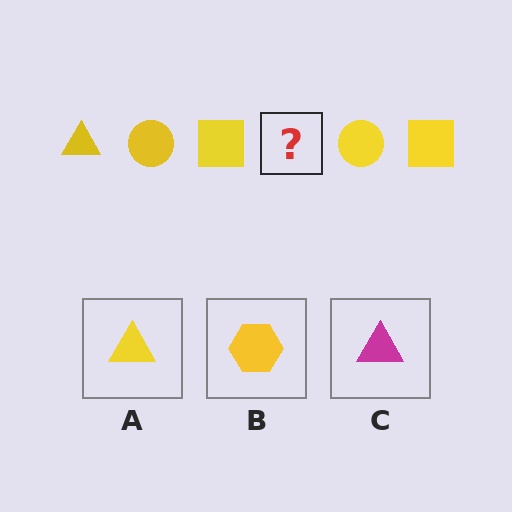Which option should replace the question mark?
Option A.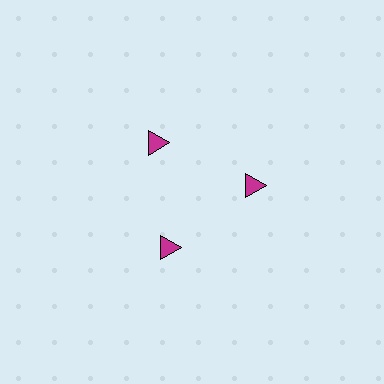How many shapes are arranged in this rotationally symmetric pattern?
There are 3 shapes, arranged in 3 groups of 1.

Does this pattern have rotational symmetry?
Yes, this pattern has 3-fold rotational symmetry. It looks the same after rotating 120 degrees around the center.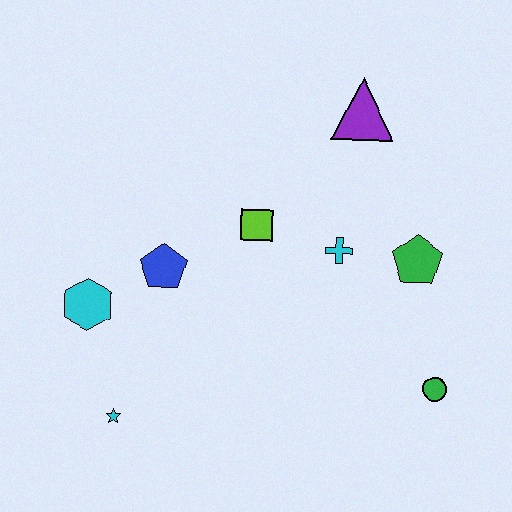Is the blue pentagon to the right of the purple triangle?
No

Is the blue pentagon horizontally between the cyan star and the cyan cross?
Yes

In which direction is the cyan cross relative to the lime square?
The cyan cross is to the right of the lime square.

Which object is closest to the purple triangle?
The cyan cross is closest to the purple triangle.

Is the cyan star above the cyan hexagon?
No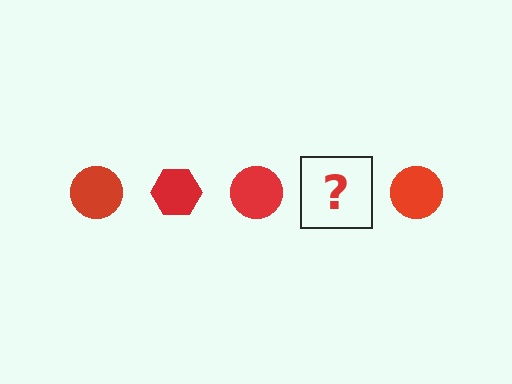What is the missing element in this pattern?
The missing element is a red hexagon.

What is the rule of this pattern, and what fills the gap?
The rule is that the pattern cycles through circle, hexagon shapes in red. The gap should be filled with a red hexagon.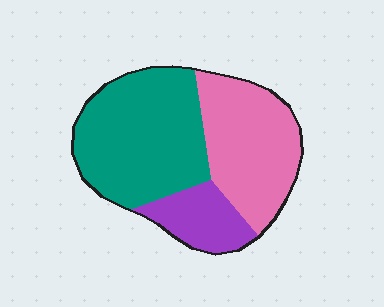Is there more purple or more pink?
Pink.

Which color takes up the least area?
Purple, at roughly 15%.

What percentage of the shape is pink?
Pink takes up about three eighths (3/8) of the shape.